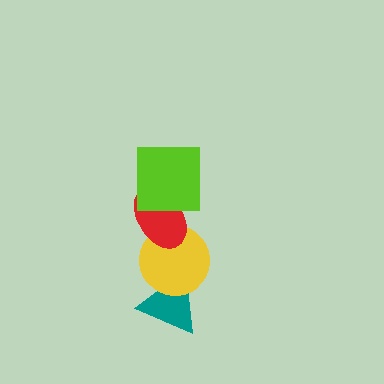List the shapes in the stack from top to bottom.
From top to bottom: the lime square, the red ellipse, the yellow circle, the teal triangle.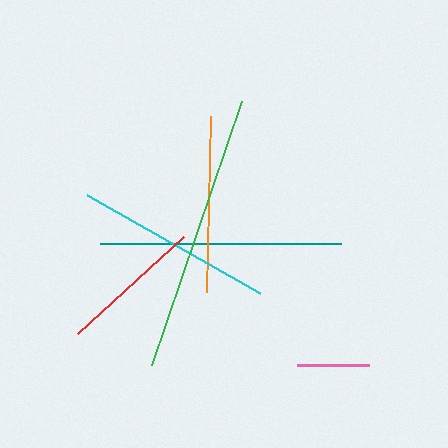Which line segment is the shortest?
The pink line is the shortest at approximately 72 pixels.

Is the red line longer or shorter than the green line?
The green line is longer than the red line.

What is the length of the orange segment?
The orange segment is approximately 176 pixels long.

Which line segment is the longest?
The green line is the longest at approximately 279 pixels.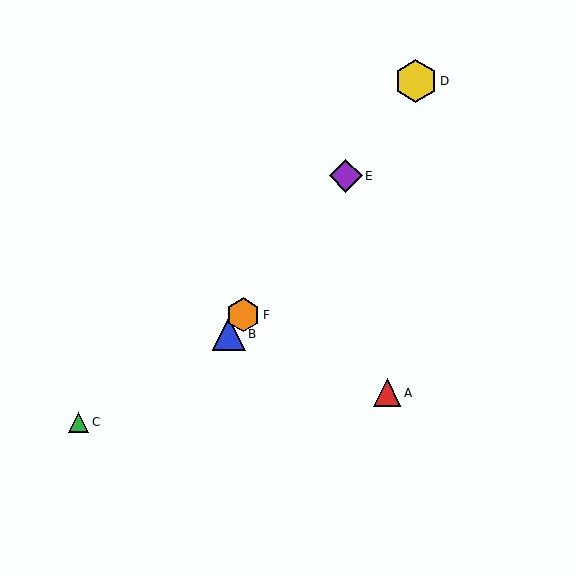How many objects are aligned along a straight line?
4 objects (B, D, E, F) are aligned along a straight line.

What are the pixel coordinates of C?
Object C is at (78, 422).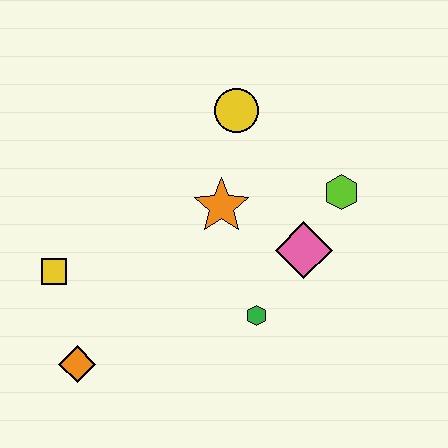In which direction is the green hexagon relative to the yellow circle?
The green hexagon is below the yellow circle.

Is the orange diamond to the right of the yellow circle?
No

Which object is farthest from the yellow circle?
The orange diamond is farthest from the yellow circle.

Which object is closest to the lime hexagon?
The pink diamond is closest to the lime hexagon.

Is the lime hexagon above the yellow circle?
No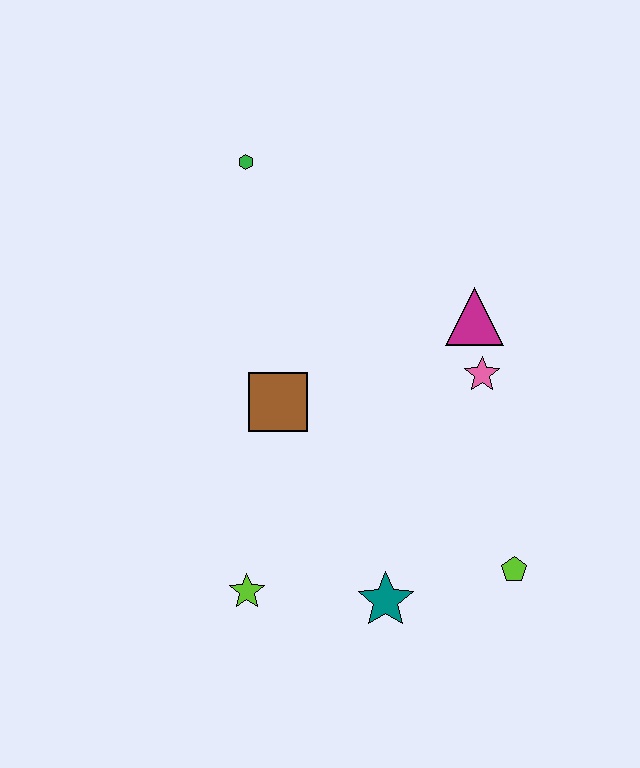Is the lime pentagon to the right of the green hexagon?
Yes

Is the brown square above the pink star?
No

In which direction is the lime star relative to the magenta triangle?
The lime star is below the magenta triangle.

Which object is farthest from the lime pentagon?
The green hexagon is farthest from the lime pentagon.